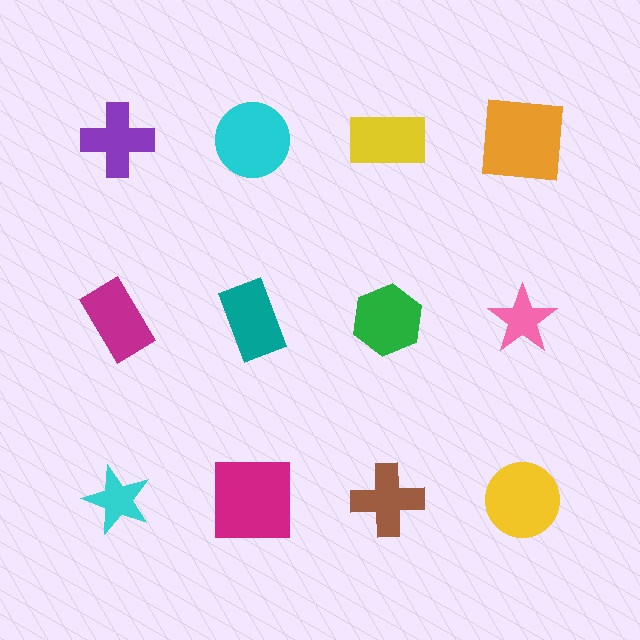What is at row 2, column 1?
A magenta rectangle.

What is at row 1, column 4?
An orange square.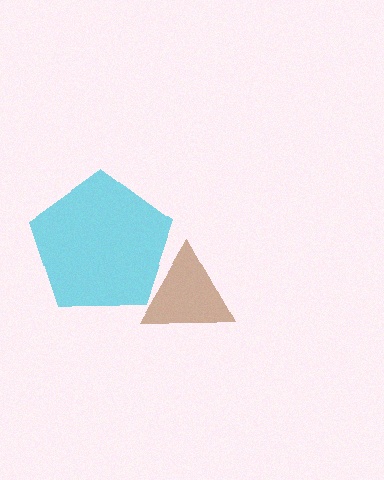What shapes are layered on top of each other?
The layered shapes are: a cyan pentagon, a brown triangle.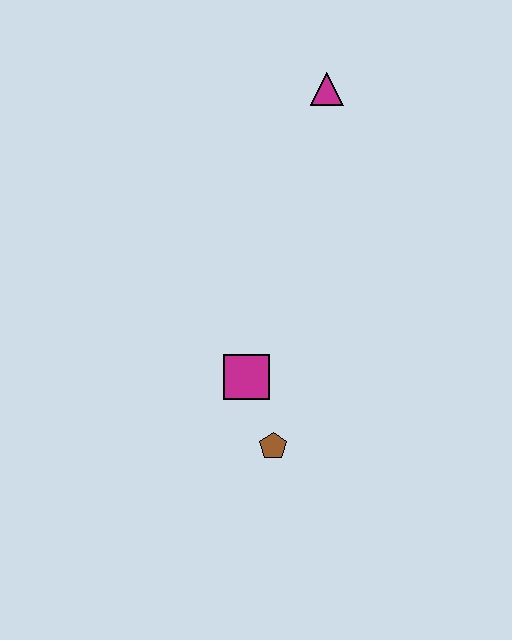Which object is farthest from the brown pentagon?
The magenta triangle is farthest from the brown pentagon.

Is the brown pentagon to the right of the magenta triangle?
No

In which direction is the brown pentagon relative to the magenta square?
The brown pentagon is below the magenta square.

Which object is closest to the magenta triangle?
The magenta square is closest to the magenta triangle.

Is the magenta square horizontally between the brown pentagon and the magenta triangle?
No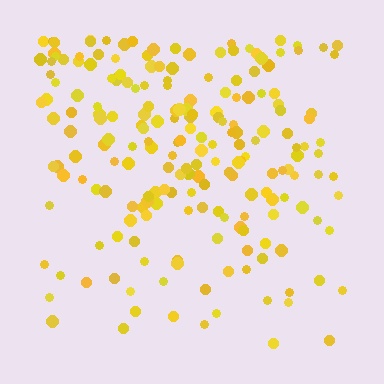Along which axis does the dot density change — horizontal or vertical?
Vertical.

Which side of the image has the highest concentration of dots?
The top.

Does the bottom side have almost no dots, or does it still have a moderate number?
Still a moderate number, just noticeably fewer than the top.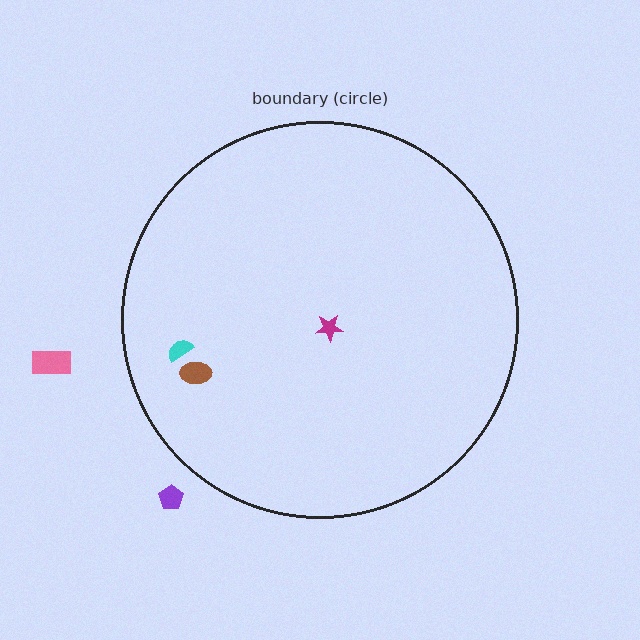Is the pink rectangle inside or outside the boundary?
Outside.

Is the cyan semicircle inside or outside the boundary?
Inside.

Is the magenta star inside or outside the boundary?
Inside.